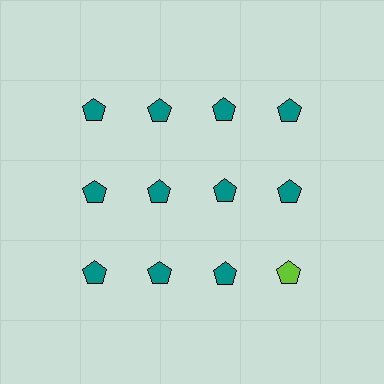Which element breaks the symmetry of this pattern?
The lime pentagon in the third row, second from right column breaks the symmetry. All other shapes are teal pentagons.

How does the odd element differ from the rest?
It has a different color: lime instead of teal.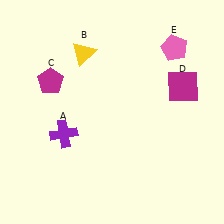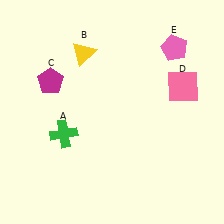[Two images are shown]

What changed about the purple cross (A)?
In Image 1, A is purple. In Image 2, it changed to green.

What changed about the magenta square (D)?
In Image 1, D is magenta. In Image 2, it changed to pink.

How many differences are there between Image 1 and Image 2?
There are 2 differences between the two images.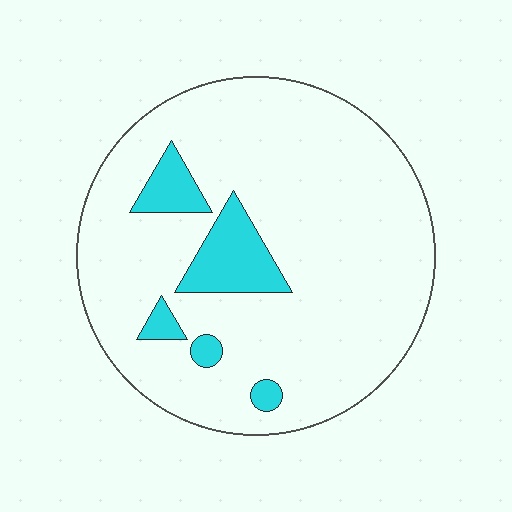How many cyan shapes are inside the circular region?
5.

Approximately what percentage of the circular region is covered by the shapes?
Approximately 10%.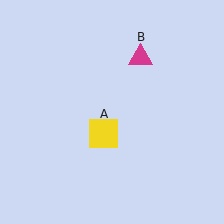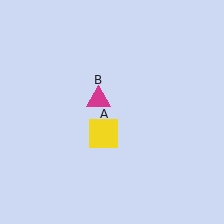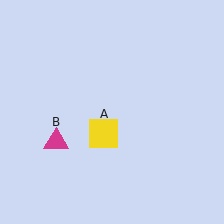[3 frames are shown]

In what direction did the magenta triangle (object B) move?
The magenta triangle (object B) moved down and to the left.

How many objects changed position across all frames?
1 object changed position: magenta triangle (object B).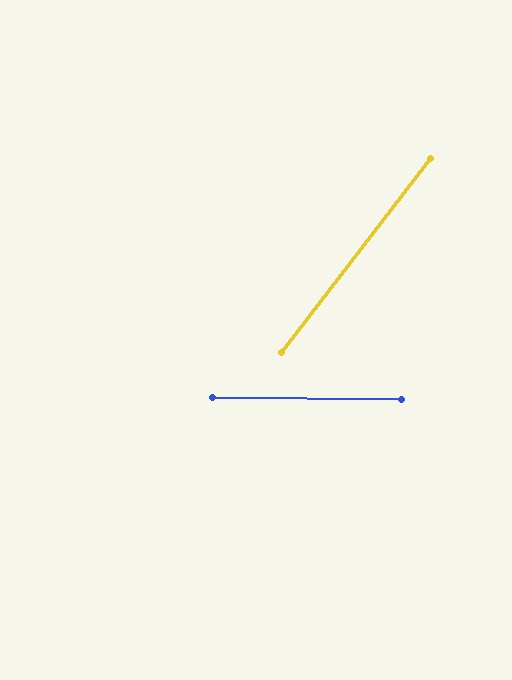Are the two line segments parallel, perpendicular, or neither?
Neither parallel nor perpendicular — they differ by about 53°.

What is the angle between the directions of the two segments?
Approximately 53 degrees.